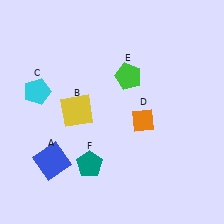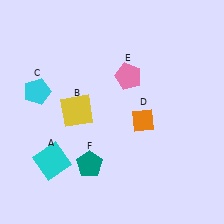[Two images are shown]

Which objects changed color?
A changed from blue to cyan. E changed from green to pink.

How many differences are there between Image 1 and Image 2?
There are 2 differences between the two images.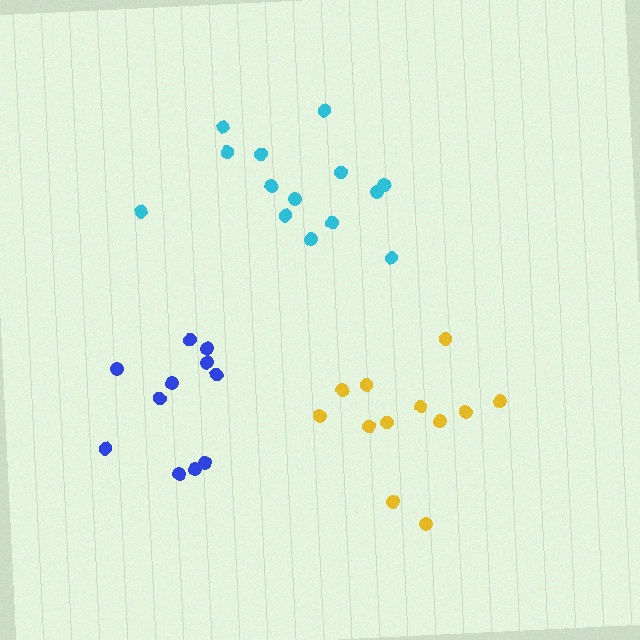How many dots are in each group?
Group 1: 14 dots, Group 2: 11 dots, Group 3: 12 dots (37 total).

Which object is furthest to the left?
The blue cluster is leftmost.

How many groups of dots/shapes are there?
There are 3 groups.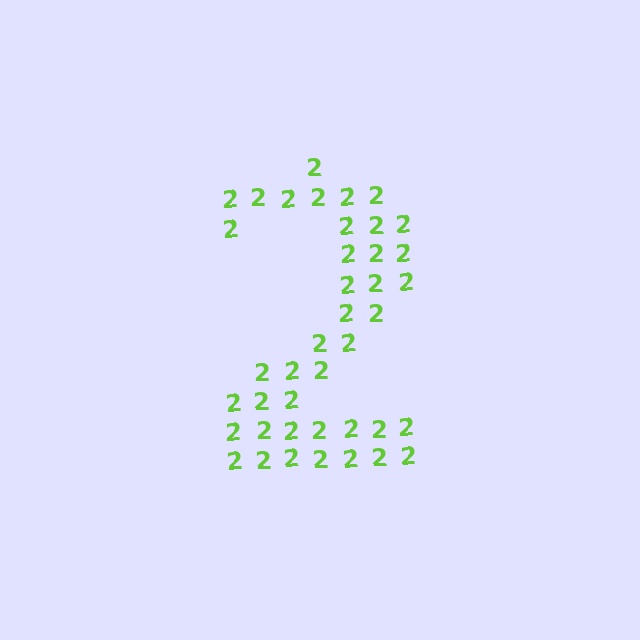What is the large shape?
The large shape is the digit 2.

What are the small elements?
The small elements are digit 2's.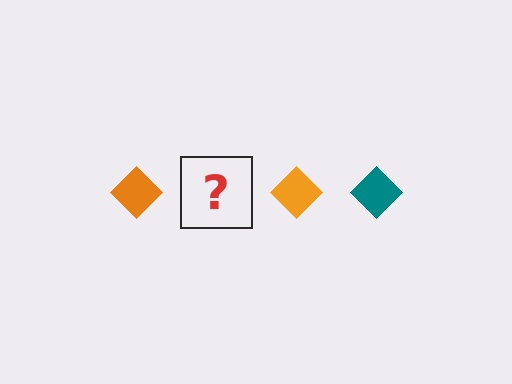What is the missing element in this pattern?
The missing element is a teal diamond.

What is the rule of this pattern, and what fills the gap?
The rule is that the pattern cycles through orange, teal diamonds. The gap should be filled with a teal diamond.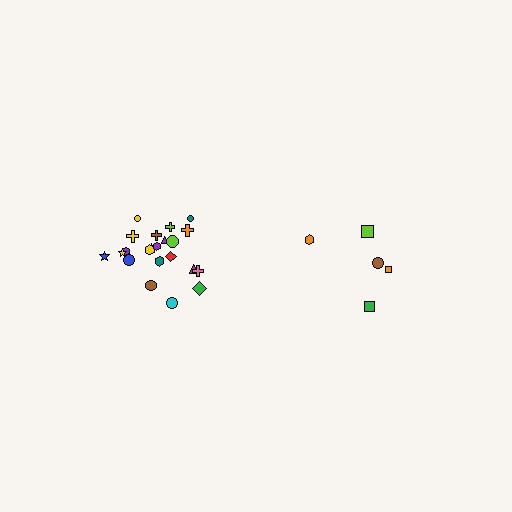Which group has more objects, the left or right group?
The left group.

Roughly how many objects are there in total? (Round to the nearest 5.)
Roughly 25 objects in total.